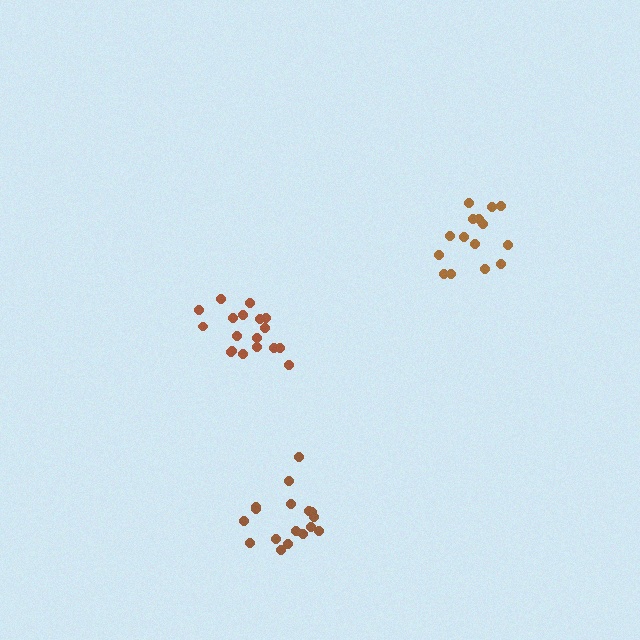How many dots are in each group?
Group 1: 18 dots, Group 2: 17 dots, Group 3: 15 dots (50 total).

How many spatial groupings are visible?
There are 3 spatial groupings.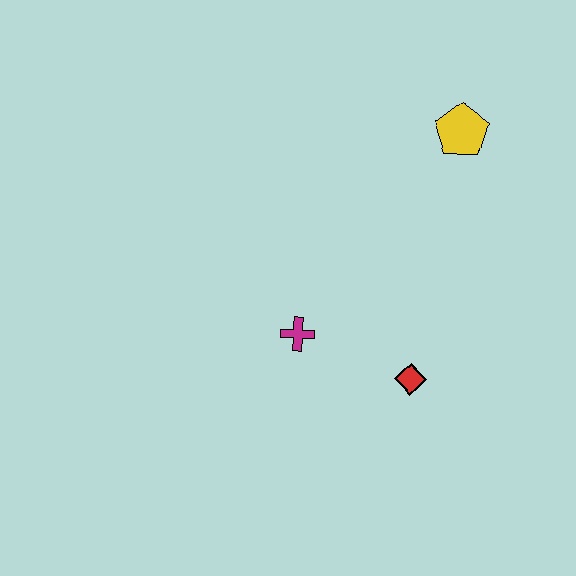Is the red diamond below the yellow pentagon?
Yes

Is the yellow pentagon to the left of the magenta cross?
No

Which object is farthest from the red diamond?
The yellow pentagon is farthest from the red diamond.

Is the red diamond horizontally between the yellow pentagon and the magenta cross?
Yes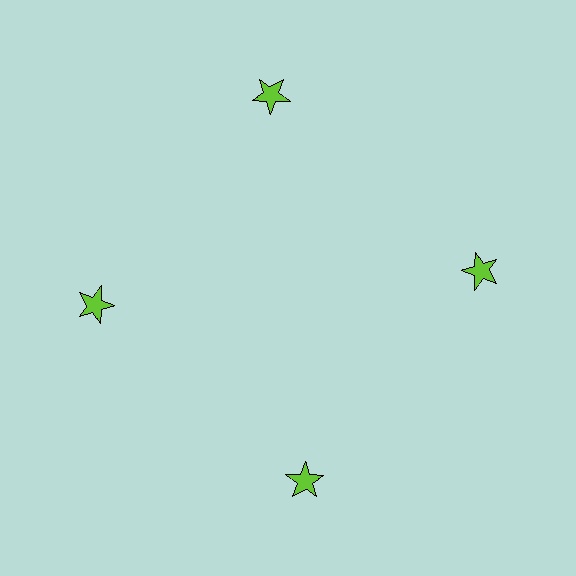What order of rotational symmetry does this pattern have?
This pattern has 4-fold rotational symmetry.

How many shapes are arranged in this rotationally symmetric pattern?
There are 4 shapes, arranged in 4 groups of 1.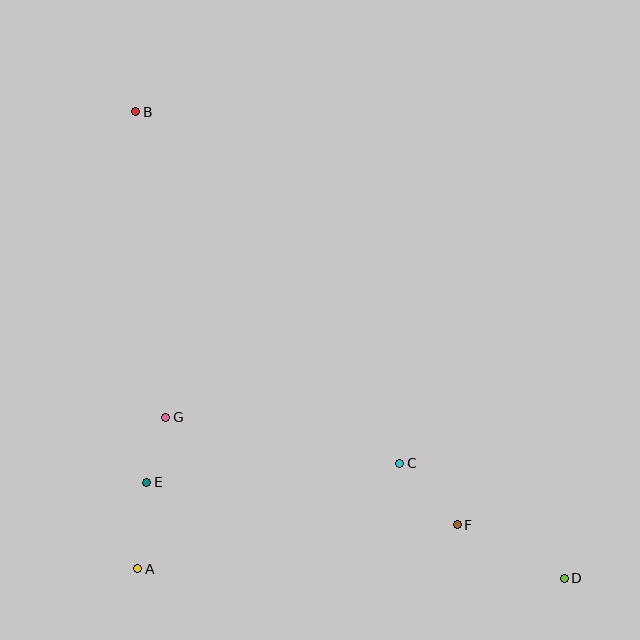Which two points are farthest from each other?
Points B and D are farthest from each other.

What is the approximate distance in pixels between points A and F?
The distance between A and F is approximately 322 pixels.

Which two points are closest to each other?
Points E and G are closest to each other.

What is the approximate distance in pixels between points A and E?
The distance between A and E is approximately 87 pixels.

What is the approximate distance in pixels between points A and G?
The distance between A and G is approximately 154 pixels.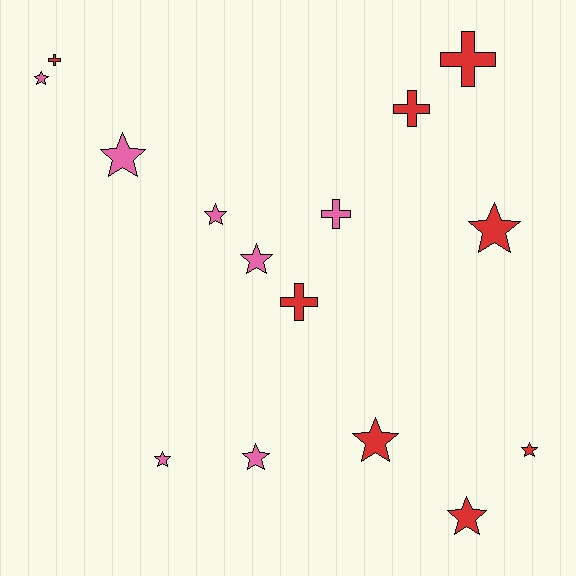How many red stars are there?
There are 4 red stars.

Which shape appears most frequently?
Star, with 10 objects.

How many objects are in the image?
There are 15 objects.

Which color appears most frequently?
Red, with 8 objects.